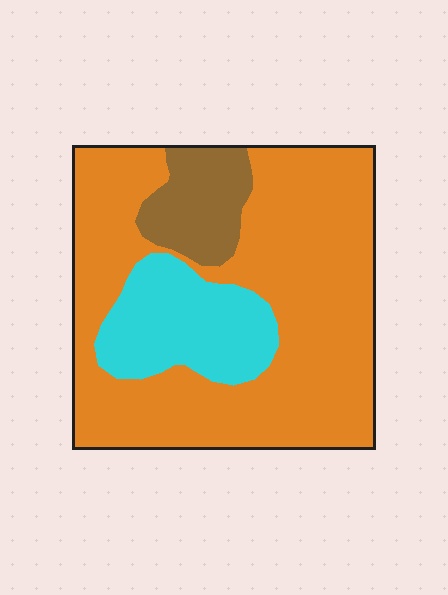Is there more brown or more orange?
Orange.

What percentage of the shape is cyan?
Cyan covers 18% of the shape.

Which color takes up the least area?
Brown, at roughly 10%.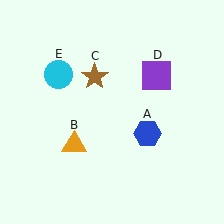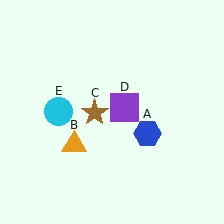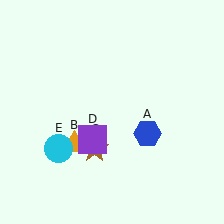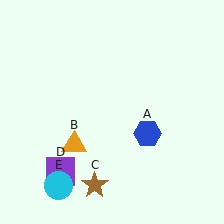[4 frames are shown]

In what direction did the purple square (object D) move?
The purple square (object D) moved down and to the left.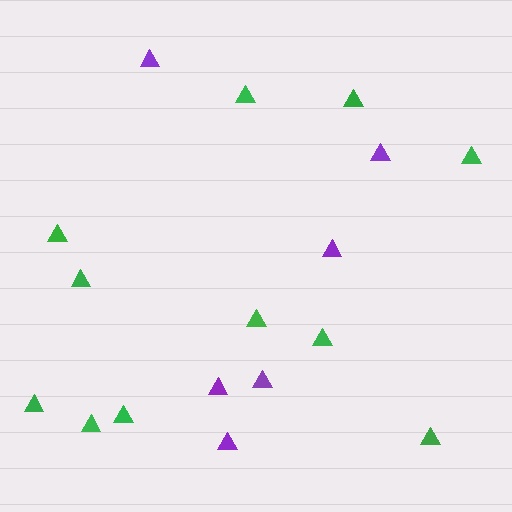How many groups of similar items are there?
There are 2 groups: one group of green triangles (11) and one group of purple triangles (6).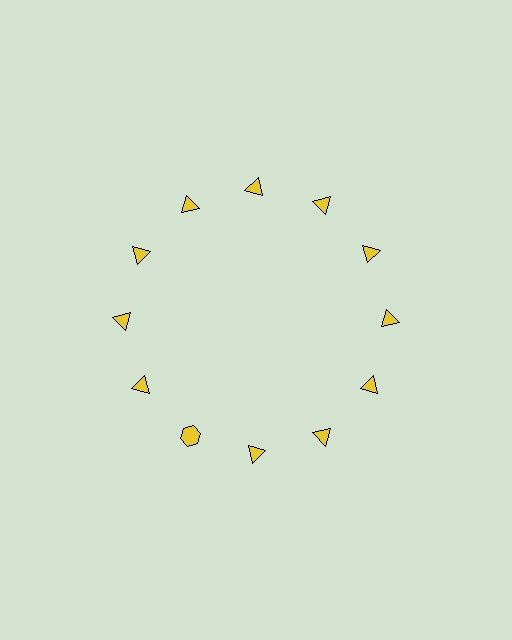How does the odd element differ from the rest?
It has a different shape: hexagon instead of triangle.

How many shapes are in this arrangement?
There are 12 shapes arranged in a ring pattern.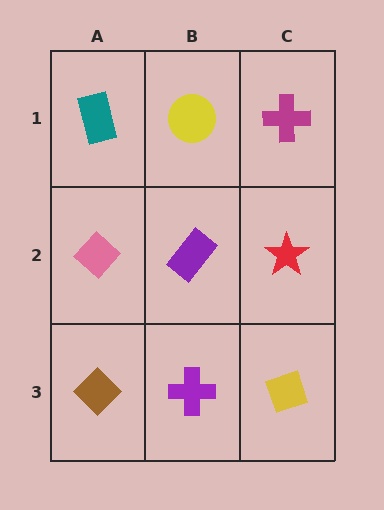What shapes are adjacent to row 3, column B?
A purple rectangle (row 2, column B), a brown diamond (row 3, column A), a yellow diamond (row 3, column C).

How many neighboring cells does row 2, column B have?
4.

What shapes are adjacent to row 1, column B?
A purple rectangle (row 2, column B), a teal rectangle (row 1, column A), a magenta cross (row 1, column C).